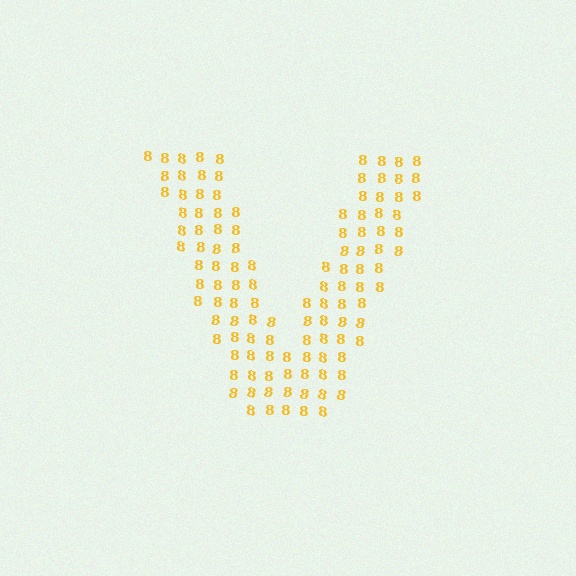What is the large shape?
The large shape is the letter V.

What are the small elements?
The small elements are digit 8's.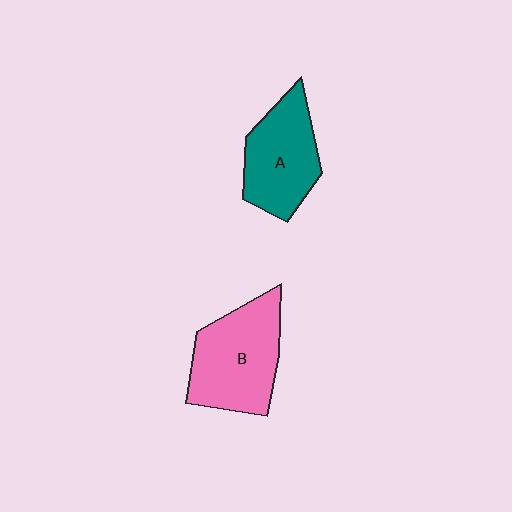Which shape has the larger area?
Shape B (pink).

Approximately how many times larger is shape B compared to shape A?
Approximately 1.2 times.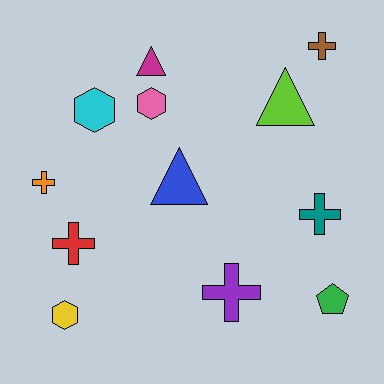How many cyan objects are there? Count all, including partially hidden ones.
There is 1 cyan object.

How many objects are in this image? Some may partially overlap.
There are 12 objects.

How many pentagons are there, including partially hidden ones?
There is 1 pentagon.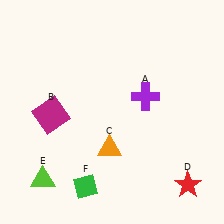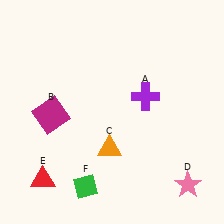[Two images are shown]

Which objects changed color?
D changed from red to pink. E changed from lime to red.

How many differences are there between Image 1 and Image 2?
There are 2 differences between the two images.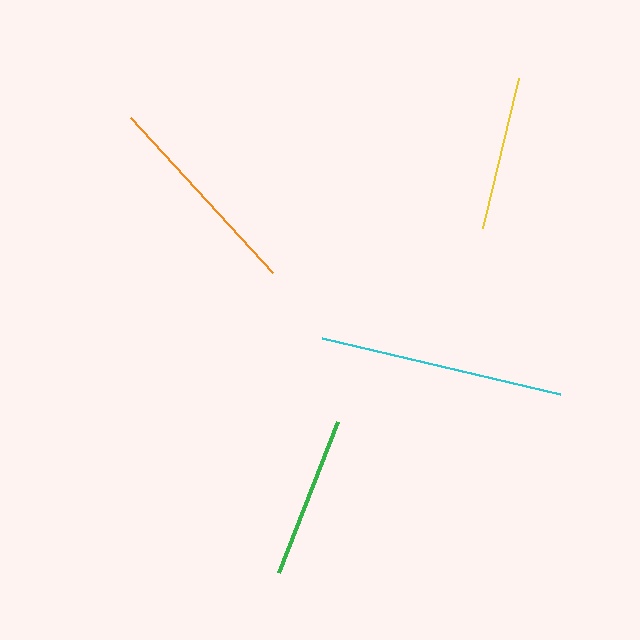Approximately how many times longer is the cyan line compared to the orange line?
The cyan line is approximately 1.2 times the length of the orange line.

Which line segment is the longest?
The cyan line is the longest at approximately 245 pixels.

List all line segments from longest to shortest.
From longest to shortest: cyan, orange, green, yellow.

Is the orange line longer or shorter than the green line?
The orange line is longer than the green line.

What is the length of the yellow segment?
The yellow segment is approximately 154 pixels long.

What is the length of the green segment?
The green segment is approximately 162 pixels long.